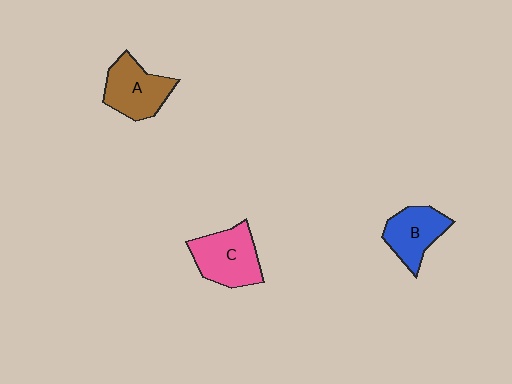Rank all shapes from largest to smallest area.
From largest to smallest: C (pink), A (brown), B (blue).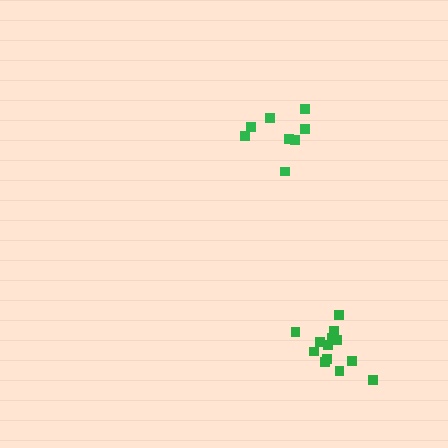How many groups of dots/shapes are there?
There are 2 groups.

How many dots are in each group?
Group 1: 8 dots, Group 2: 13 dots (21 total).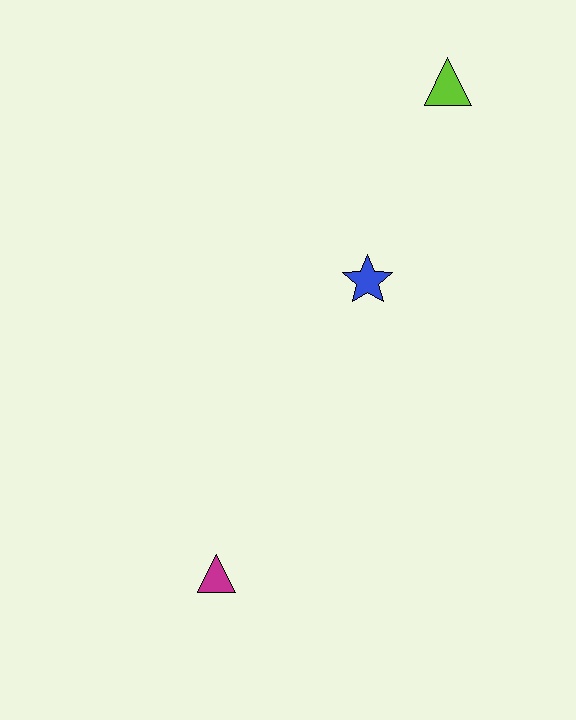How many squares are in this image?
There are no squares.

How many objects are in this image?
There are 3 objects.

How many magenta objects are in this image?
There is 1 magenta object.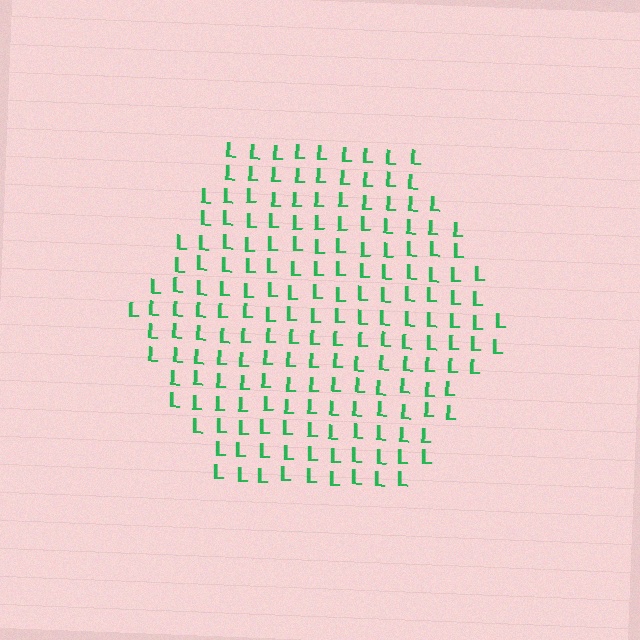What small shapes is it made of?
It is made of small letter L's.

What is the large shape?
The large shape is a hexagon.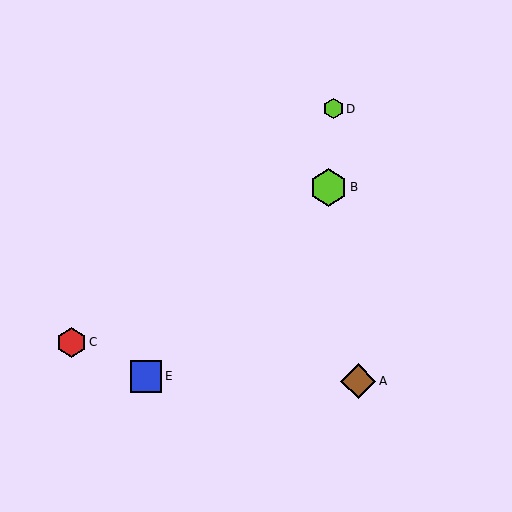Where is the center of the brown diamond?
The center of the brown diamond is at (358, 381).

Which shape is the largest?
The lime hexagon (labeled B) is the largest.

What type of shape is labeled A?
Shape A is a brown diamond.